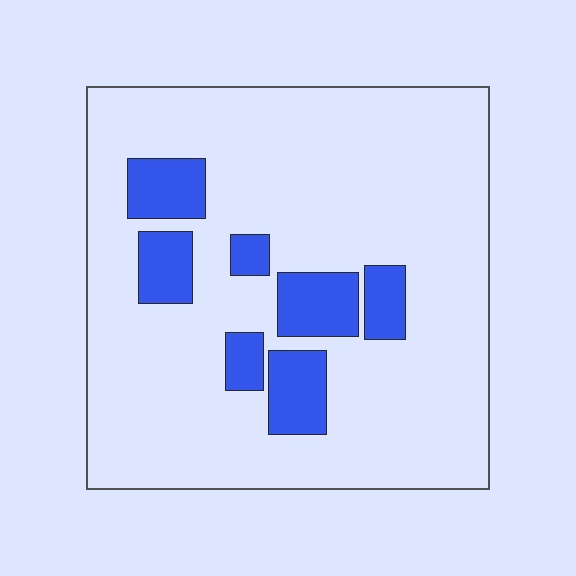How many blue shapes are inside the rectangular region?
7.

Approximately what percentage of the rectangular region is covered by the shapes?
Approximately 15%.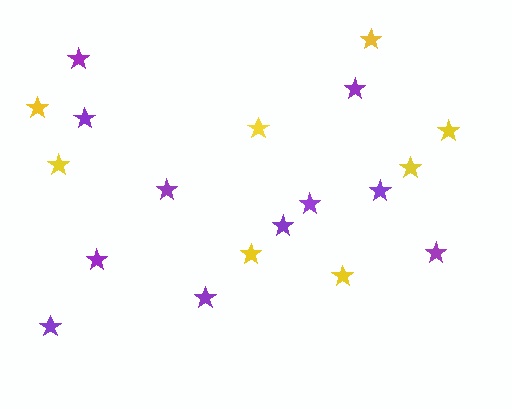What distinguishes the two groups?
There are 2 groups: one group of yellow stars (8) and one group of purple stars (11).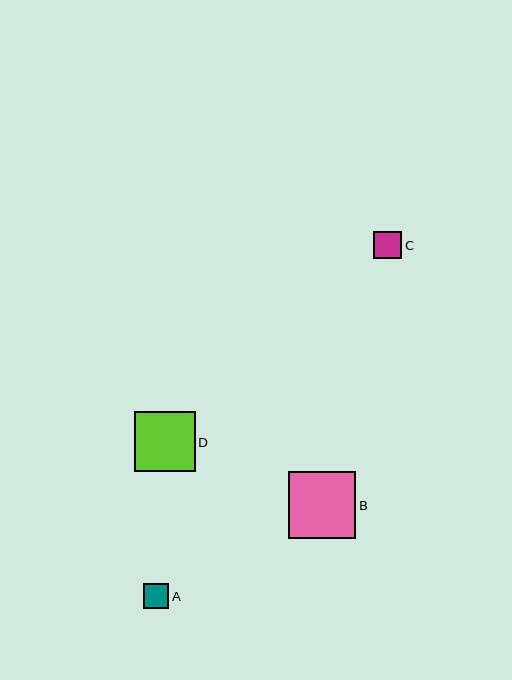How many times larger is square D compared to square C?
Square D is approximately 2.2 times the size of square C.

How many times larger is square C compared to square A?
Square C is approximately 1.1 times the size of square A.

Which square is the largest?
Square B is the largest with a size of approximately 67 pixels.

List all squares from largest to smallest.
From largest to smallest: B, D, C, A.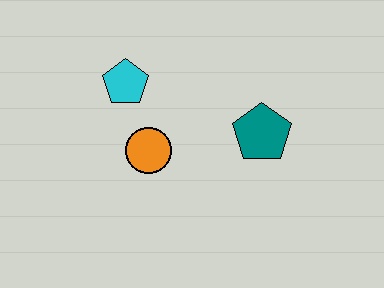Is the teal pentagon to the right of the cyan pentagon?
Yes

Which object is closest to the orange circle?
The cyan pentagon is closest to the orange circle.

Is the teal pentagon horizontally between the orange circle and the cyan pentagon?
No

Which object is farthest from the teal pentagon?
The cyan pentagon is farthest from the teal pentagon.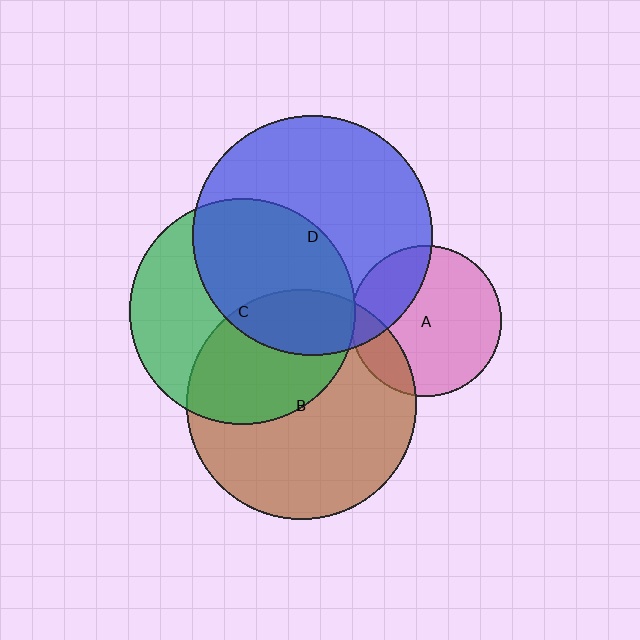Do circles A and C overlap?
Yes.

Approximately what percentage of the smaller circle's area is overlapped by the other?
Approximately 5%.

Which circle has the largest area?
Circle D (blue).